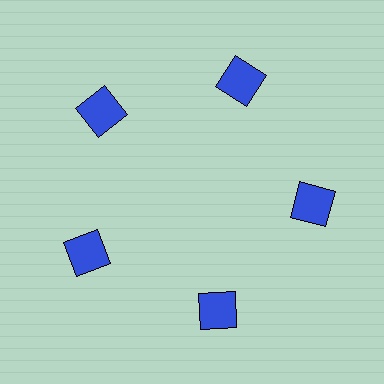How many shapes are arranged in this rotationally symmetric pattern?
There are 5 shapes, arranged in 5 groups of 1.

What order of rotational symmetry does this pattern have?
This pattern has 5-fold rotational symmetry.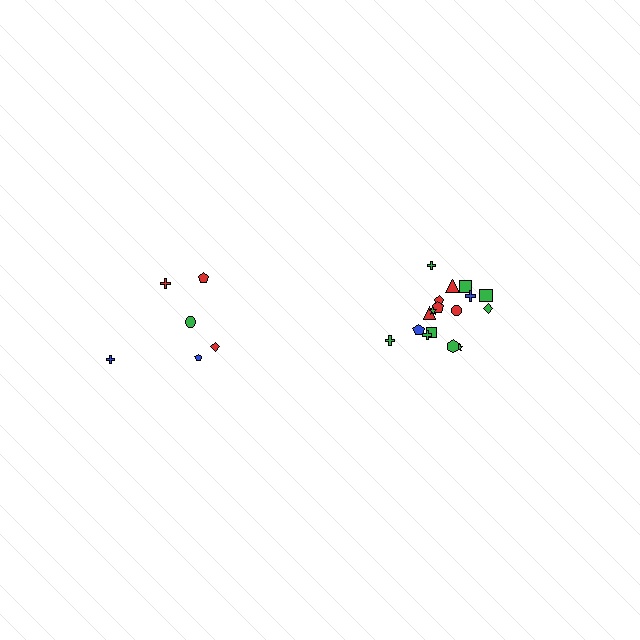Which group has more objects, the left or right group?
The right group.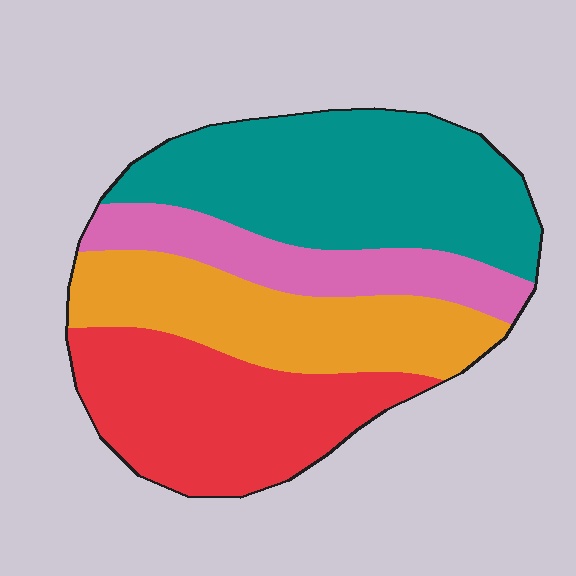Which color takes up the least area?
Pink, at roughly 15%.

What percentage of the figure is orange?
Orange covers 24% of the figure.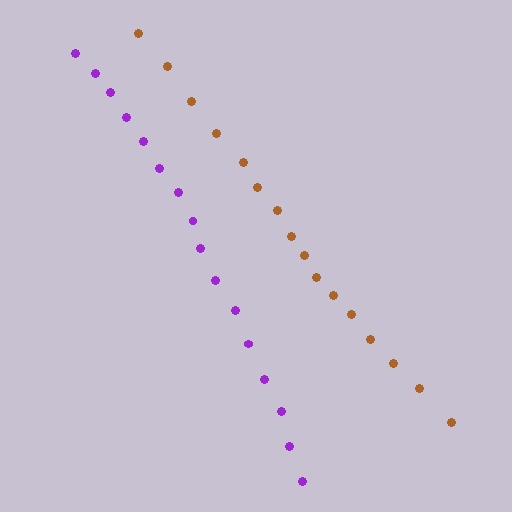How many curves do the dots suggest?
There are 2 distinct paths.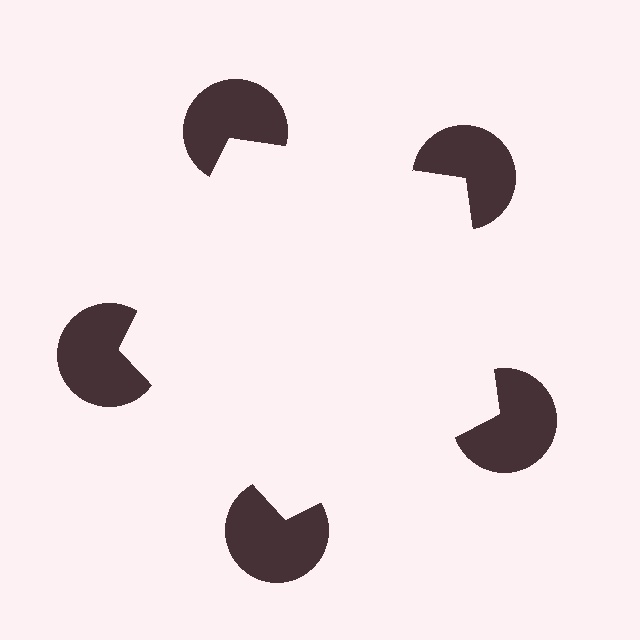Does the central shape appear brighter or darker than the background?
It typically appears slightly brighter than the background, even though no actual brightness change is drawn.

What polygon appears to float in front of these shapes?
An illusory pentagon — its edges are inferred from the aligned wedge cuts in the pac-man discs, not physically drawn.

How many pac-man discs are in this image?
There are 5 — one at each vertex of the illusory pentagon.